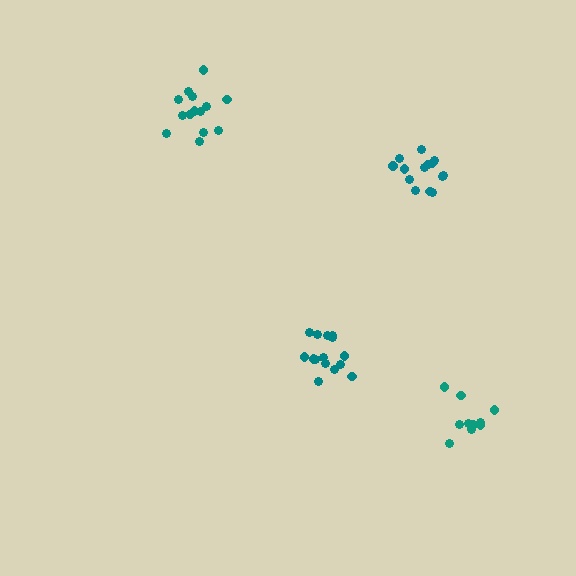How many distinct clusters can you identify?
There are 4 distinct clusters.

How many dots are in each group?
Group 1: 14 dots, Group 2: 15 dots, Group 3: 14 dots, Group 4: 10 dots (53 total).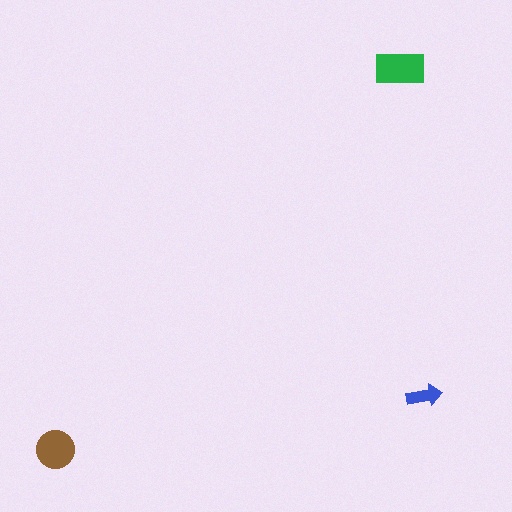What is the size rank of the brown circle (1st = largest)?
2nd.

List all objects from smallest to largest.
The blue arrow, the brown circle, the green rectangle.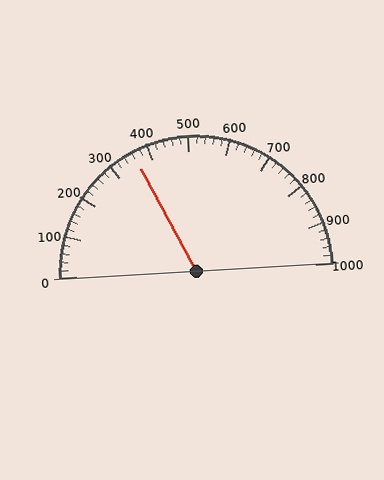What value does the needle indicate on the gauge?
The needle indicates approximately 360.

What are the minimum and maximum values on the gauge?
The gauge ranges from 0 to 1000.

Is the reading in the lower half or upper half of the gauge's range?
The reading is in the lower half of the range (0 to 1000).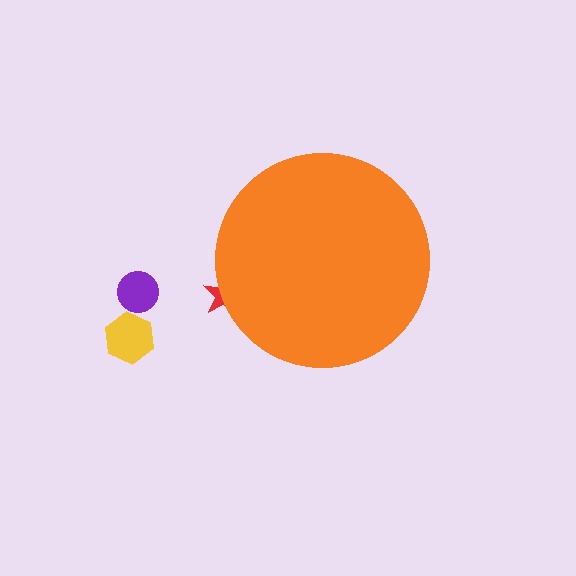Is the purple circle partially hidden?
No, the purple circle is fully visible.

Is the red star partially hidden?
Yes, the red star is partially hidden behind the orange circle.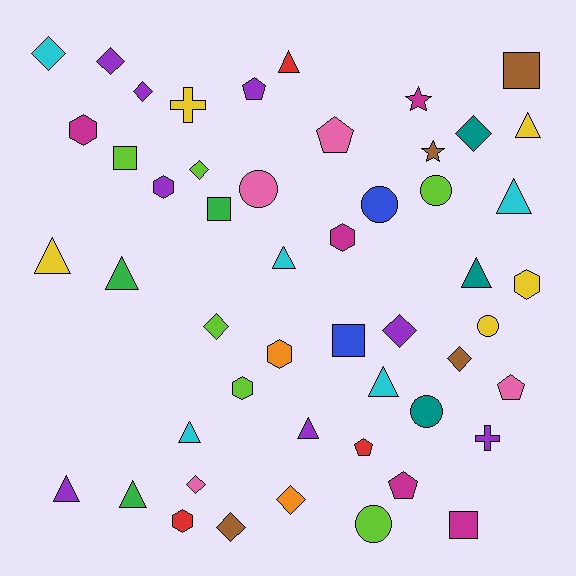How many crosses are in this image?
There are 2 crosses.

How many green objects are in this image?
There are 3 green objects.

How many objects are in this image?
There are 50 objects.